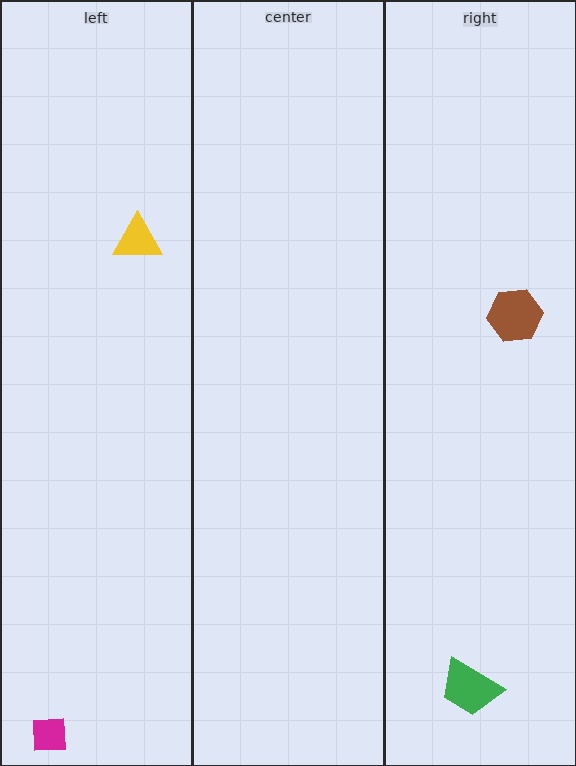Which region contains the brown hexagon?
The right region.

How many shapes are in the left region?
2.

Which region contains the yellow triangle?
The left region.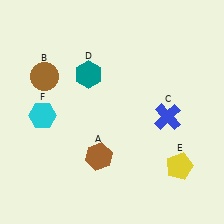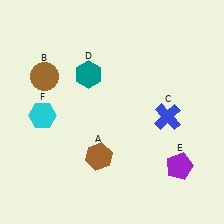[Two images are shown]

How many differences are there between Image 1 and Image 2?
There is 1 difference between the two images.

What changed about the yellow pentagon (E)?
In Image 1, E is yellow. In Image 2, it changed to purple.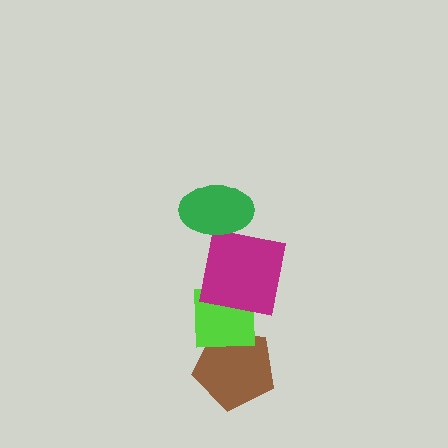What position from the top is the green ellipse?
The green ellipse is 1st from the top.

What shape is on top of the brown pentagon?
The lime square is on top of the brown pentagon.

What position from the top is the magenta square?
The magenta square is 2nd from the top.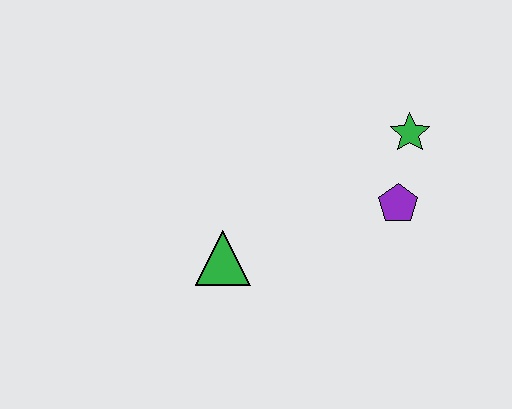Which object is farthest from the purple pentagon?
The green triangle is farthest from the purple pentagon.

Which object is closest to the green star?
The purple pentagon is closest to the green star.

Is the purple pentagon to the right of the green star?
No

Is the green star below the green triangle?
No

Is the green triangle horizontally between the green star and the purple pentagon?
No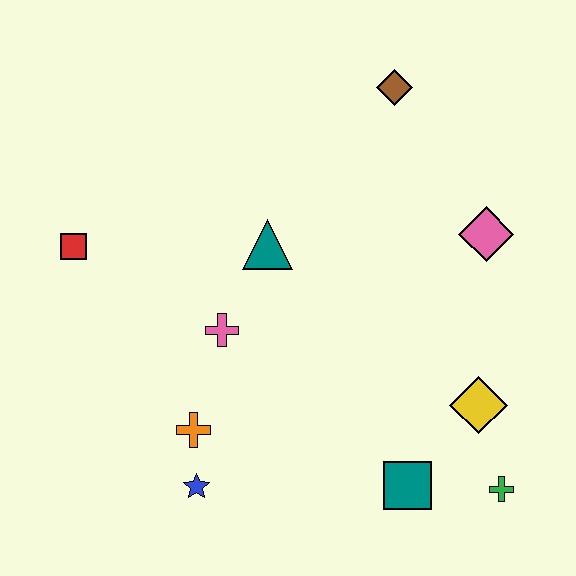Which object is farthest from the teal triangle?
The green cross is farthest from the teal triangle.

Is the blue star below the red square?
Yes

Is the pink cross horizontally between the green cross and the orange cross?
Yes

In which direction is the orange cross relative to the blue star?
The orange cross is above the blue star.